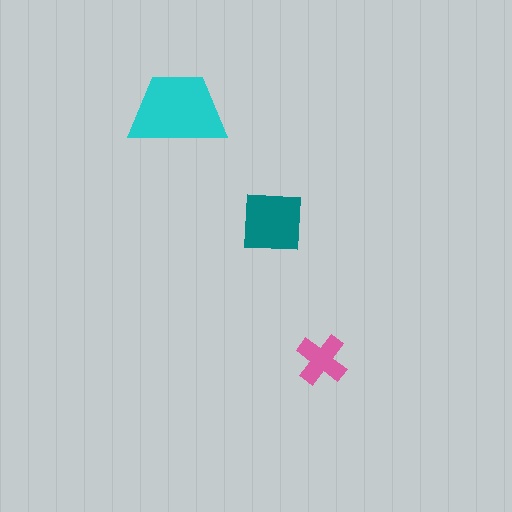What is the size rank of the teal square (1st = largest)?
2nd.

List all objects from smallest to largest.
The pink cross, the teal square, the cyan trapezoid.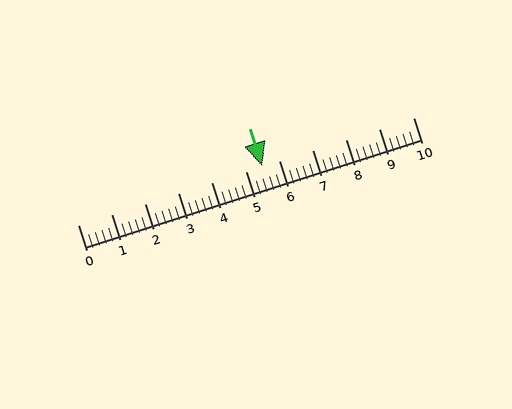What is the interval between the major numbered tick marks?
The major tick marks are spaced 1 units apart.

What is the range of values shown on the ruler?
The ruler shows values from 0 to 10.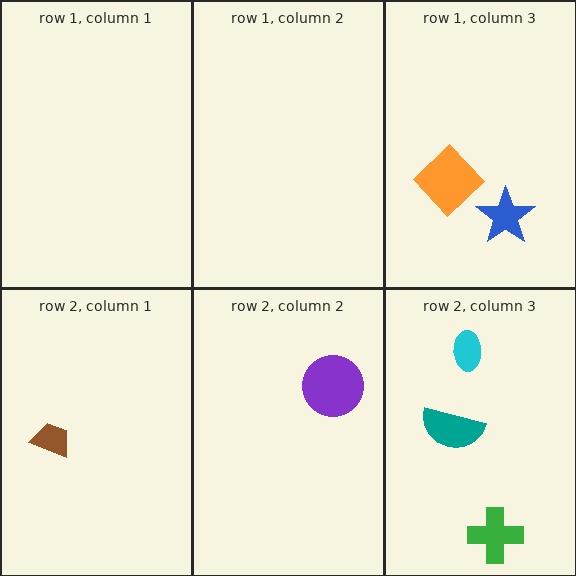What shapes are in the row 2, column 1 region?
The brown trapezoid.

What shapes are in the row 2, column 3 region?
The green cross, the teal semicircle, the cyan ellipse.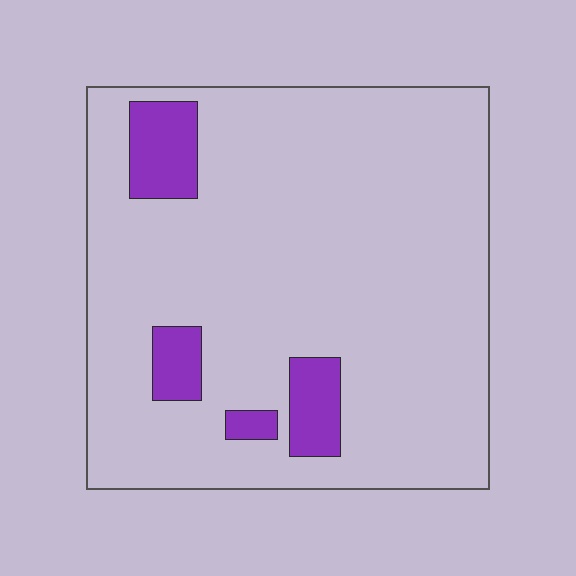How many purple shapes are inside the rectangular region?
4.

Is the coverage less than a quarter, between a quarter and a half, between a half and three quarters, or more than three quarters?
Less than a quarter.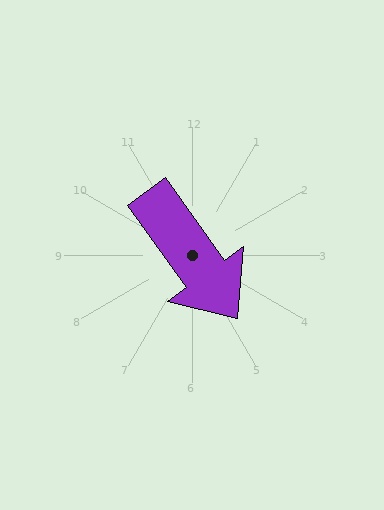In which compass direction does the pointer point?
Southeast.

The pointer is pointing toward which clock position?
Roughly 5 o'clock.